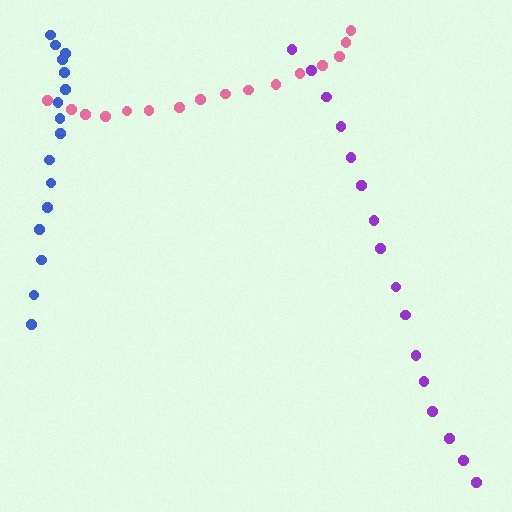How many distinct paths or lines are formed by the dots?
There are 3 distinct paths.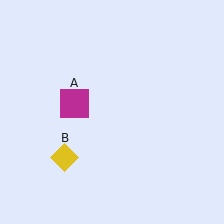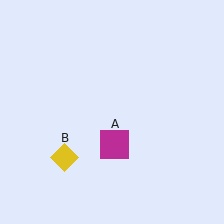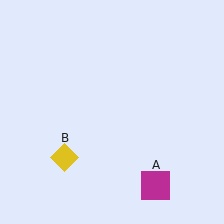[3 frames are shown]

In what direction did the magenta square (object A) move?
The magenta square (object A) moved down and to the right.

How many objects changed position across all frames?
1 object changed position: magenta square (object A).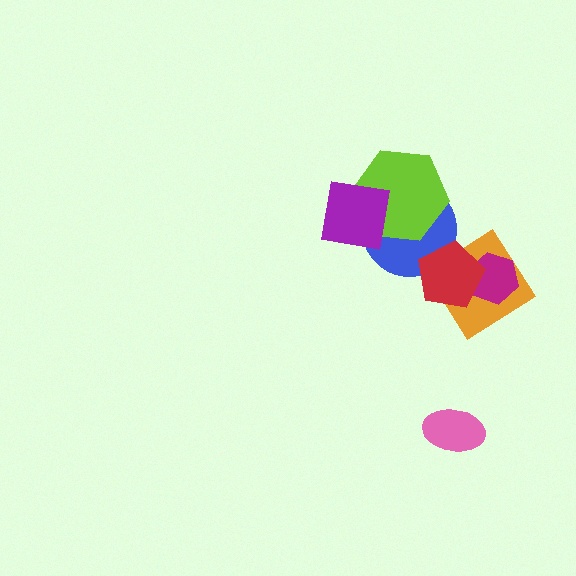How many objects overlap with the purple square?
2 objects overlap with the purple square.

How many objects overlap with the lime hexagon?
2 objects overlap with the lime hexagon.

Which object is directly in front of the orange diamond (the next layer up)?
The magenta hexagon is directly in front of the orange diamond.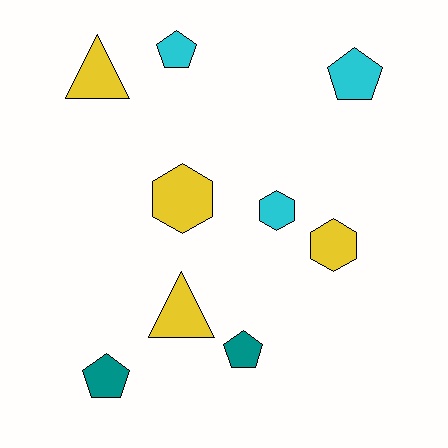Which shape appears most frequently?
Pentagon, with 4 objects.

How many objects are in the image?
There are 9 objects.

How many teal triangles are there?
There are no teal triangles.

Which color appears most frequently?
Yellow, with 4 objects.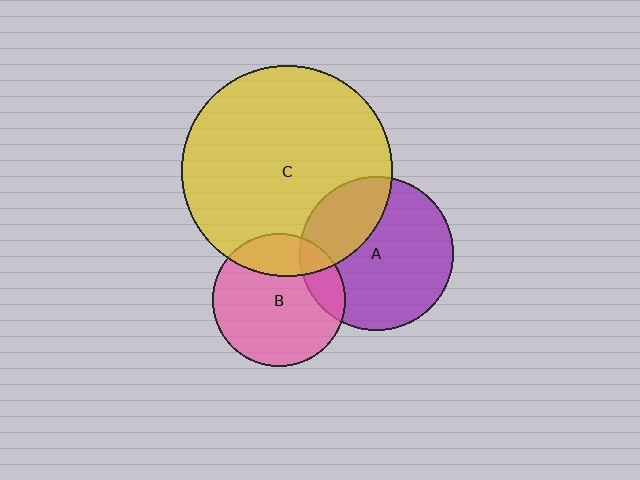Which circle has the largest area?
Circle C (yellow).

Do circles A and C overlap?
Yes.